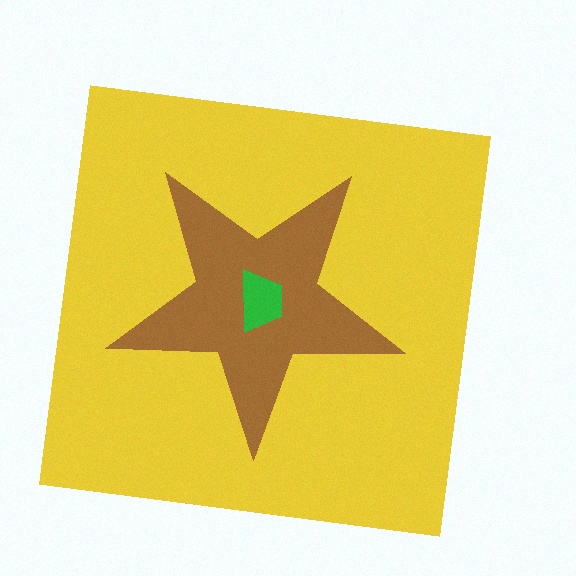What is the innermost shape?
The green trapezoid.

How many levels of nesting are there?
3.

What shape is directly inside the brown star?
The green trapezoid.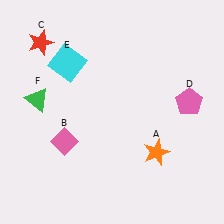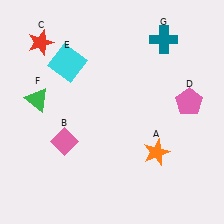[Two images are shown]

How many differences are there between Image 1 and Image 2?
There is 1 difference between the two images.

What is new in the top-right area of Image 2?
A teal cross (G) was added in the top-right area of Image 2.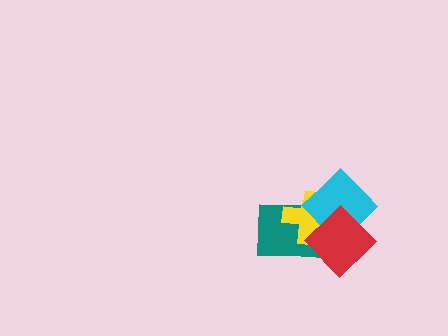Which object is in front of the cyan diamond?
The red diamond is in front of the cyan diamond.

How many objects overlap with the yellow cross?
3 objects overlap with the yellow cross.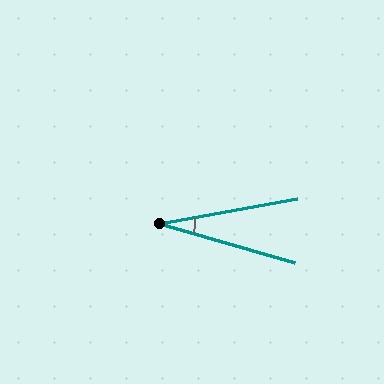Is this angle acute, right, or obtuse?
It is acute.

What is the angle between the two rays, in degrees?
Approximately 27 degrees.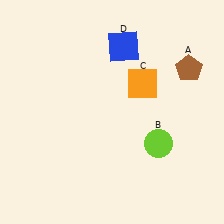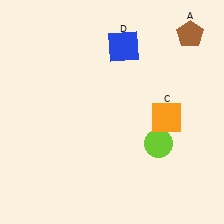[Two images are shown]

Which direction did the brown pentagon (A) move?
The brown pentagon (A) moved up.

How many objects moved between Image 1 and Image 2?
2 objects moved between the two images.